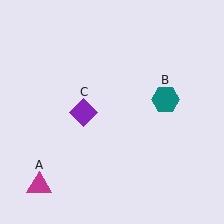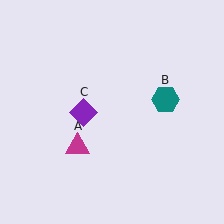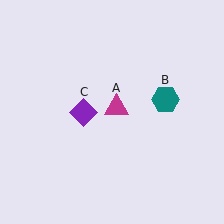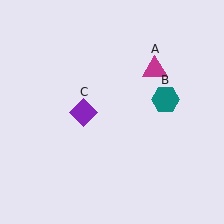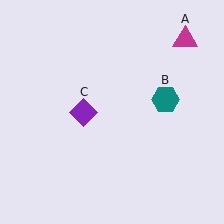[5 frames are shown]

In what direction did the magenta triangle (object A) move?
The magenta triangle (object A) moved up and to the right.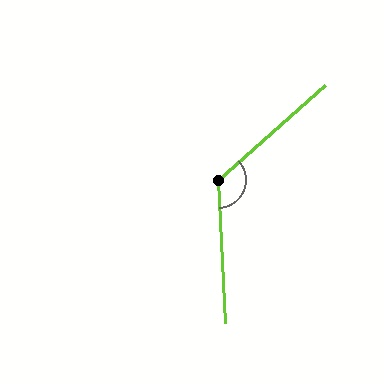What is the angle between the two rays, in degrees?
Approximately 128 degrees.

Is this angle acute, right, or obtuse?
It is obtuse.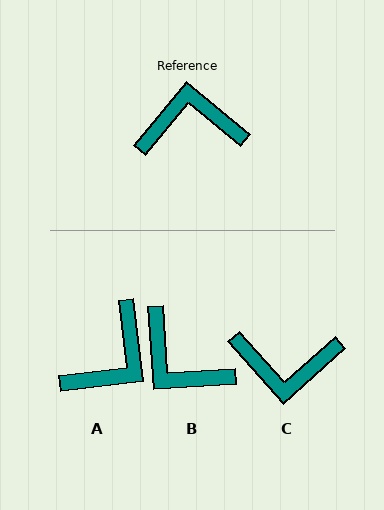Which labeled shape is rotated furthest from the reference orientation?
C, about 171 degrees away.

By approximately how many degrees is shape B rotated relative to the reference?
Approximately 133 degrees counter-clockwise.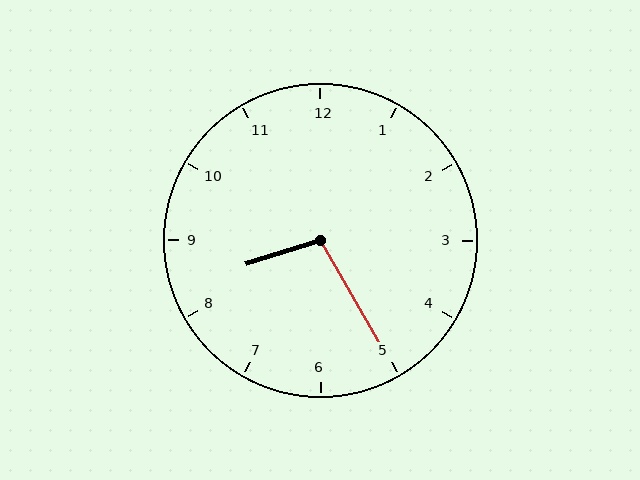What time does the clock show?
8:25.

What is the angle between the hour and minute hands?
Approximately 102 degrees.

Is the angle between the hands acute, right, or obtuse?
It is obtuse.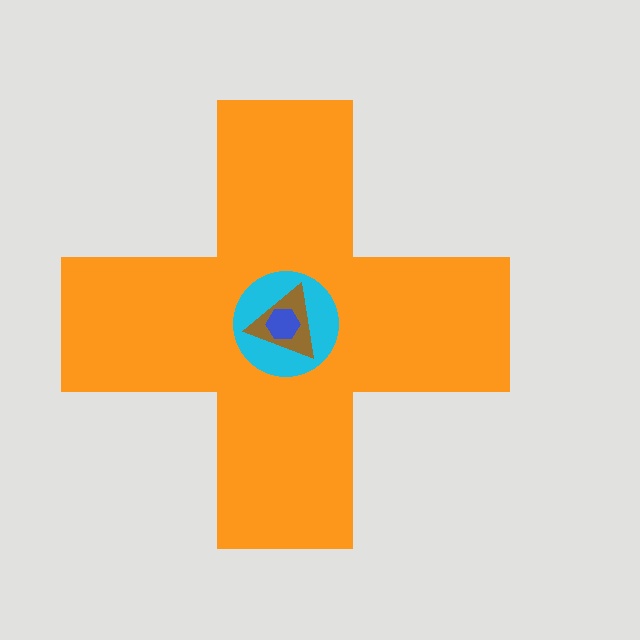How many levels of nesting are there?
4.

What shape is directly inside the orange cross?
The cyan circle.